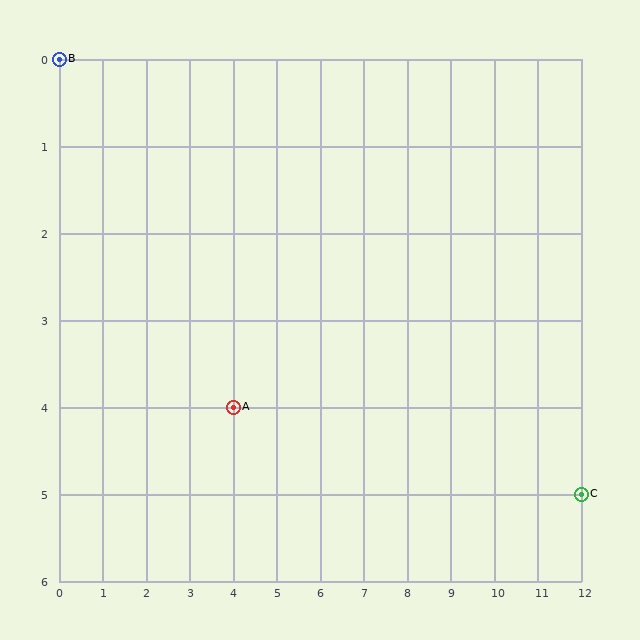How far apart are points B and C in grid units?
Points B and C are 12 columns and 5 rows apart (about 13.0 grid units diagonally).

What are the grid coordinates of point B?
Point B is at grid coordinates (0, 0).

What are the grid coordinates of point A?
Point A is at grid coordinates (4, 4).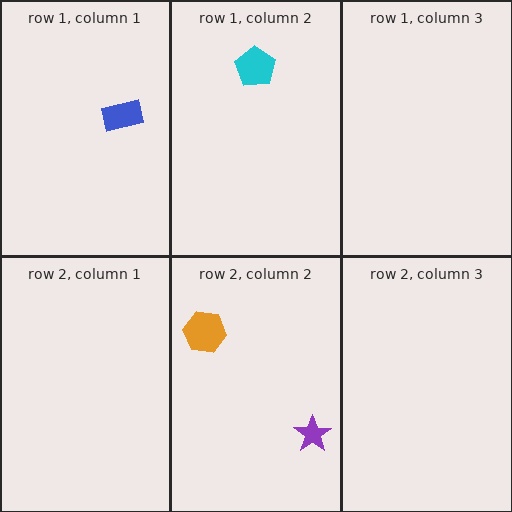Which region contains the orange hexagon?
The row 2, column 2 region.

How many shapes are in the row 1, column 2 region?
1.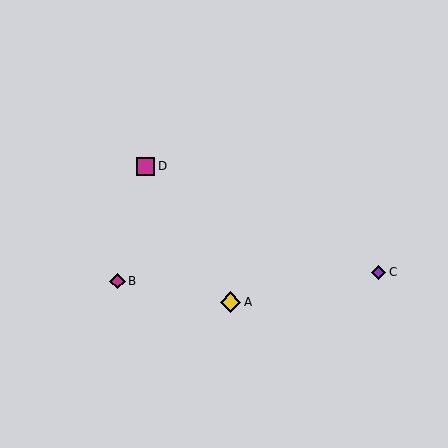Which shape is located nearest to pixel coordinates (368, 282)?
The purple diamond (labeled C) at (379, 272) is nearest to that location.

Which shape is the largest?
The yellow diamond (labeled A) is the largest.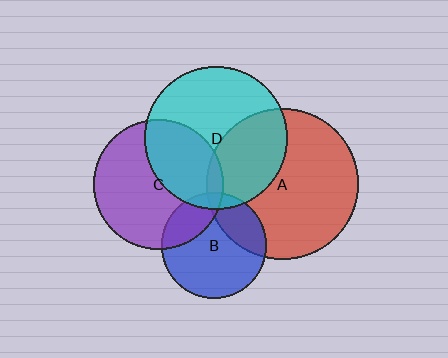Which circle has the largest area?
Circle A (red).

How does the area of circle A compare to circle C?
Approximately 1.4 times.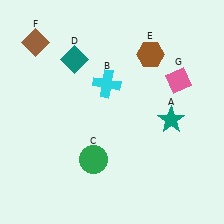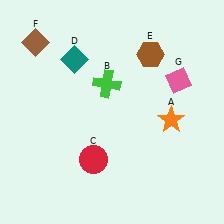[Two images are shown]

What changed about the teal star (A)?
In Image 1, A is teal. In Image 2, it changed to orange.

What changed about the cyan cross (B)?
In Image 1, B is cyan. In Image 2, it changed to green.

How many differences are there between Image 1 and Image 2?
There are 3 differences between the two images.